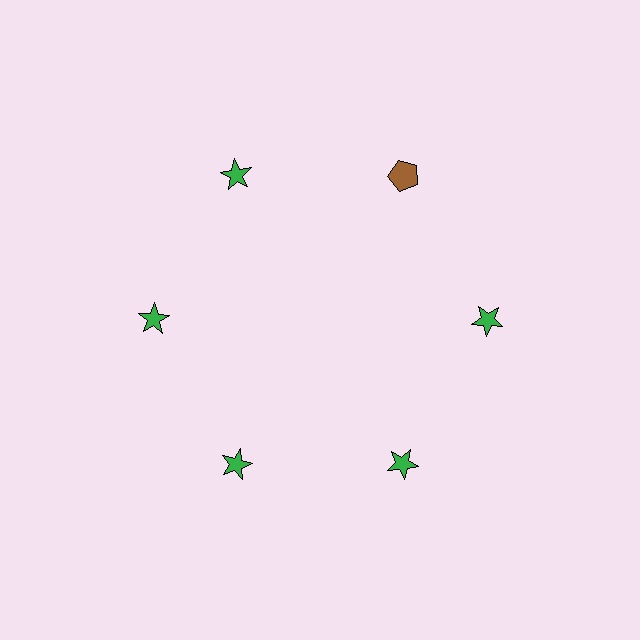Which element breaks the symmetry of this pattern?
The brown pentagon at roughly the 1 o'clock position breaks the symmetry. All other shapes are green stars.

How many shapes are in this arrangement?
There are 6 shapes arranged in a ring pattern.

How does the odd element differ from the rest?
It differs in both color (brown instead of green) and shape (pentagon instead of star).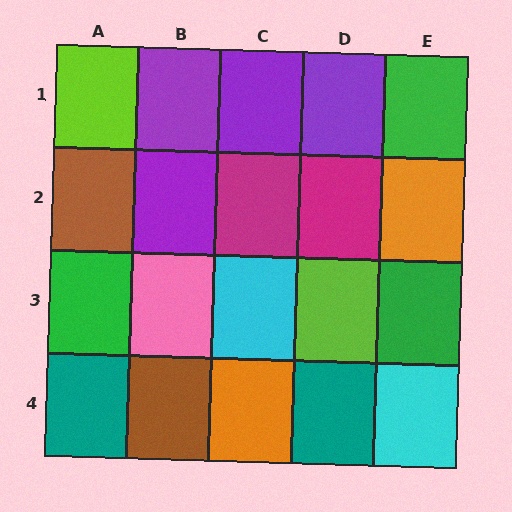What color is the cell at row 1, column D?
Purple.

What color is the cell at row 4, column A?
Teal.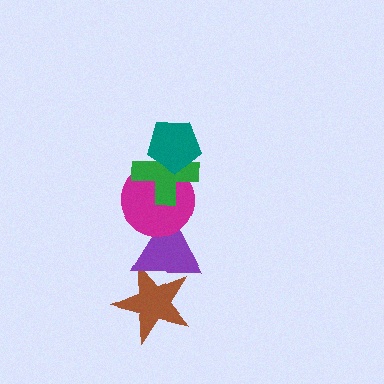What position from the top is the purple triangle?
The purple triangle is 4th from the top.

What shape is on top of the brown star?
The purple triangle is on top of the brown star.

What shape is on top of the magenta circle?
The green cross is on top of the magenta circle.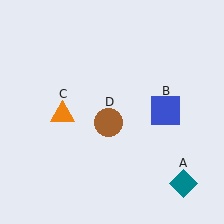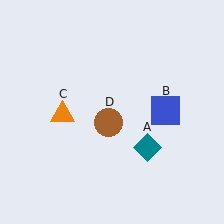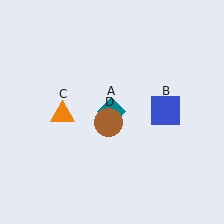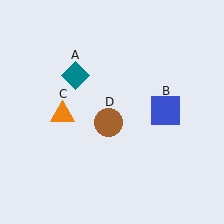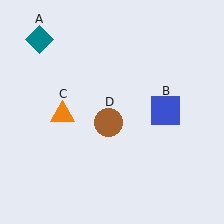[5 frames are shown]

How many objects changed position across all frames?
1 object changed position: teal diamond (object A).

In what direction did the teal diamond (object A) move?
The teal diamond (object A) moved up and to the left.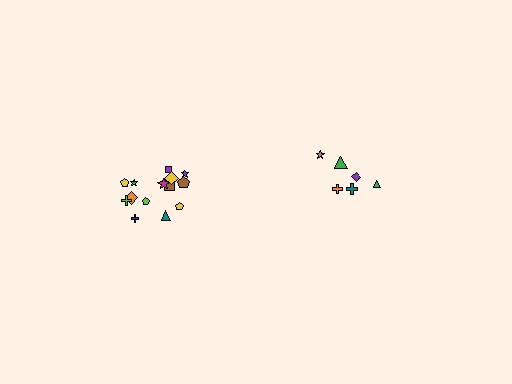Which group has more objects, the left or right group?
The left group.